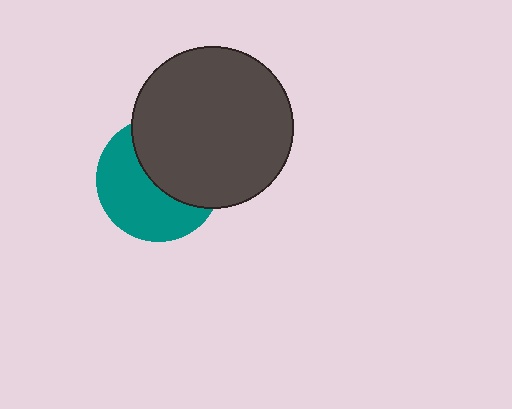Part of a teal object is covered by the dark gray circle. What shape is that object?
It is a circle.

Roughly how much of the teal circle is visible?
About half of it is visible (roughly 52%).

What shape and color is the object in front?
The object in front is a dark gray circle.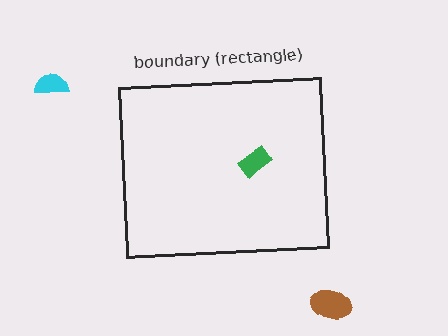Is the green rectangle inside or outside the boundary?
Inside.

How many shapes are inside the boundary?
1 inside, 2 outside.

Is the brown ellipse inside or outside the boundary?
Outside.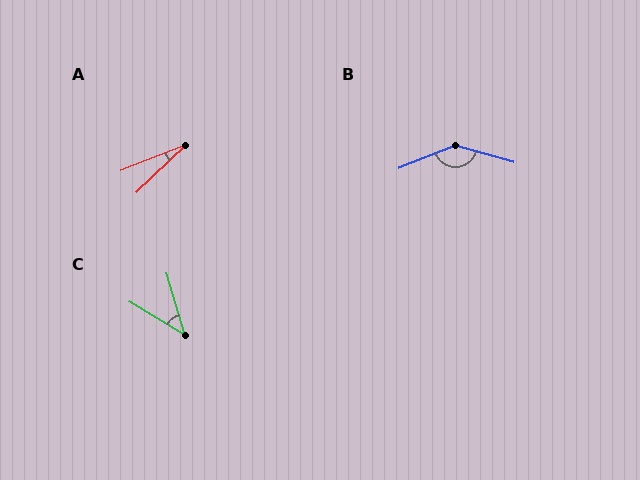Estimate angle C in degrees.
Approximately 43 degrees.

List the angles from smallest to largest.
A (22°), C (43°), B (142°).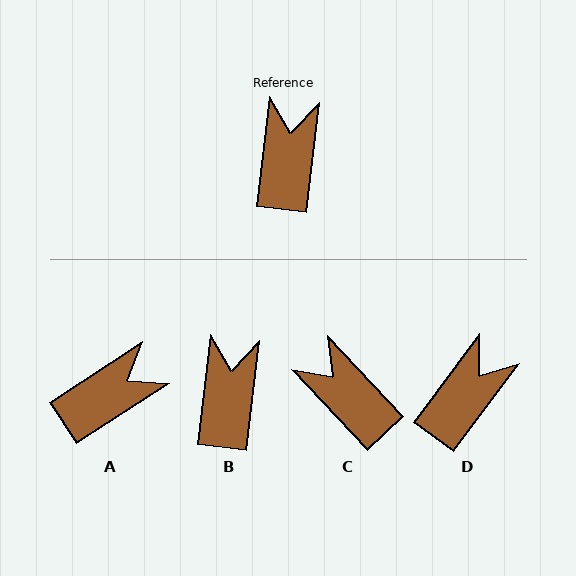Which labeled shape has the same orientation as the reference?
B.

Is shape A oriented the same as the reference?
No, it is off by about 50 degrees.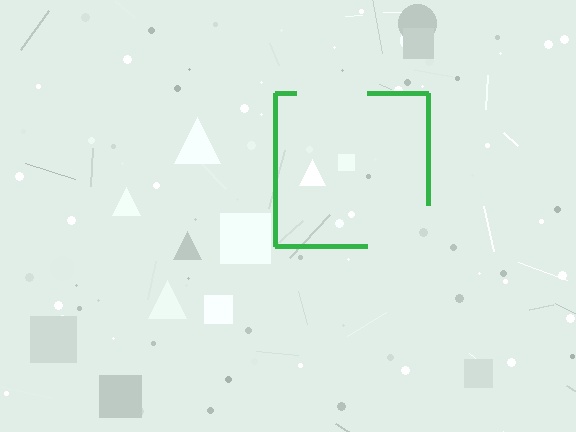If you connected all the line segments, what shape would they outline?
They would outline a square.